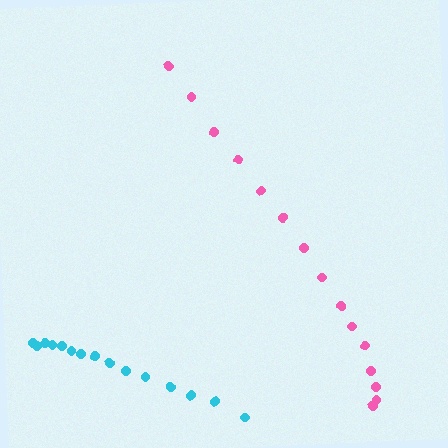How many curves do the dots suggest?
There are 2 distinct paths.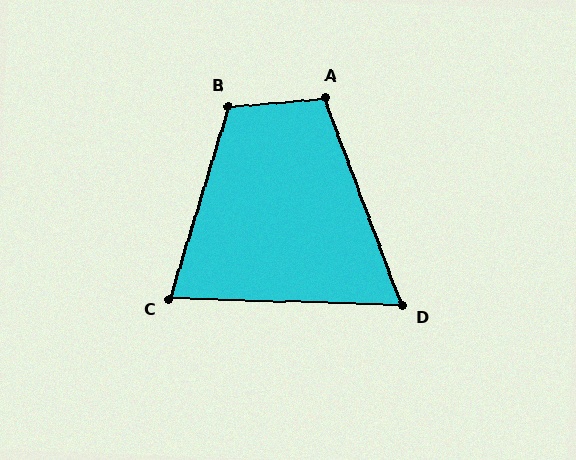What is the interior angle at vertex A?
Approximately 105 degrees (obtuse).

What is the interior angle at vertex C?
Approximately 75 degrees (acute).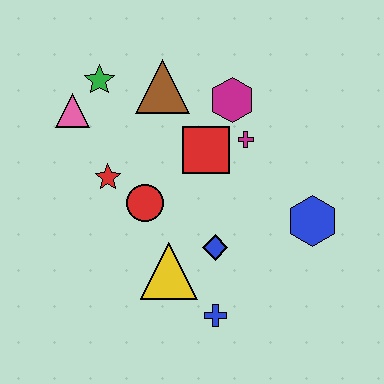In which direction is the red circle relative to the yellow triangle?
The red circle is above the yellow triangle.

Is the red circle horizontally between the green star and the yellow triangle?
Yes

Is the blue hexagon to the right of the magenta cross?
Yes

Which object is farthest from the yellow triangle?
The green star is farthest from the yellow triangle.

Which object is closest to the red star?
The red circle is closest to the red star.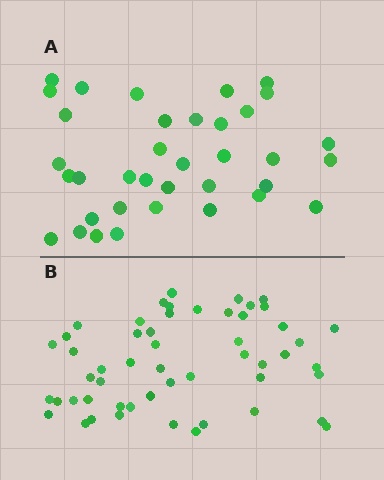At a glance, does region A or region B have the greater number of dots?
Region B (the bottom region) has more dots.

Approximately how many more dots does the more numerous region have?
Region B has approximately 15 more dots than region A.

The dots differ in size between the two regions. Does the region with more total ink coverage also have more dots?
No. Region A has more total ink coverage because its dots are larger, but region B actually contains more individual dots. Total area can be misleading — the number of items is what matters here.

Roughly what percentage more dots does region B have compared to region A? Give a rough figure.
About 45% more.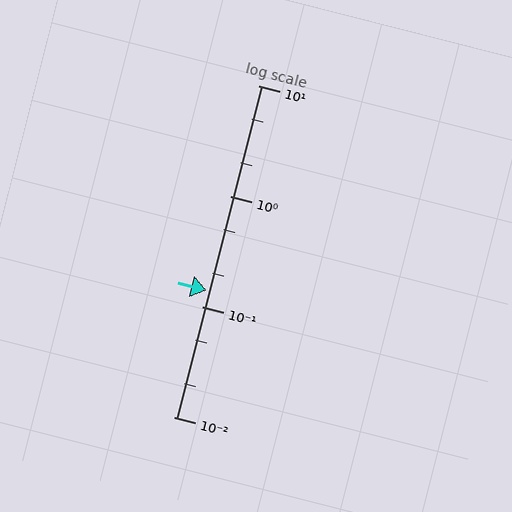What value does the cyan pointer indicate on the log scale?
The pointer indicates approximately 0.14.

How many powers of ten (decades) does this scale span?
The scale spans 3 decades, from 0.01 to 10.